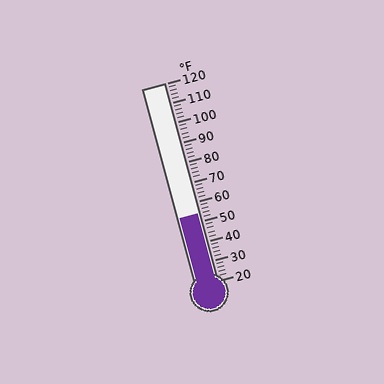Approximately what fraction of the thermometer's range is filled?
The thermometer is filled to approximately 35% of its range.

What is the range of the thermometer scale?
The thermometer scale ranges from 20°F to 120°F.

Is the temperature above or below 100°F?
The temperature is below 100°F.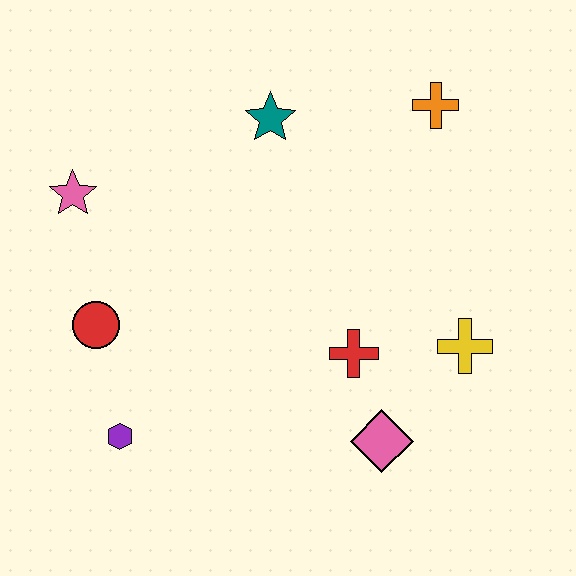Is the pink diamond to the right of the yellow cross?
No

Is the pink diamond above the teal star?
No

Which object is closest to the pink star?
The red circle is closest to the pink star.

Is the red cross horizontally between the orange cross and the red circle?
Yes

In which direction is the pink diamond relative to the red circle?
The pink diamond is to the right of the red circle.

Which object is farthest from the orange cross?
The purple hexagon is farthest from the orange cross.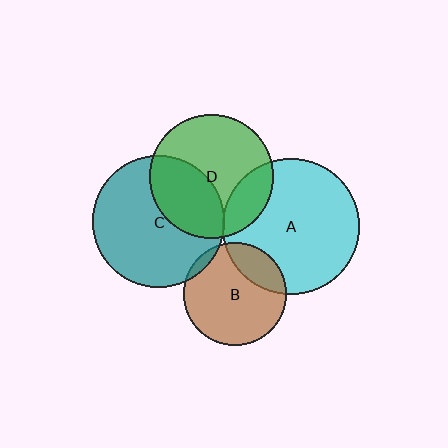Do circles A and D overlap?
Yes.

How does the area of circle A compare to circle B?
Approximately 1.8 times.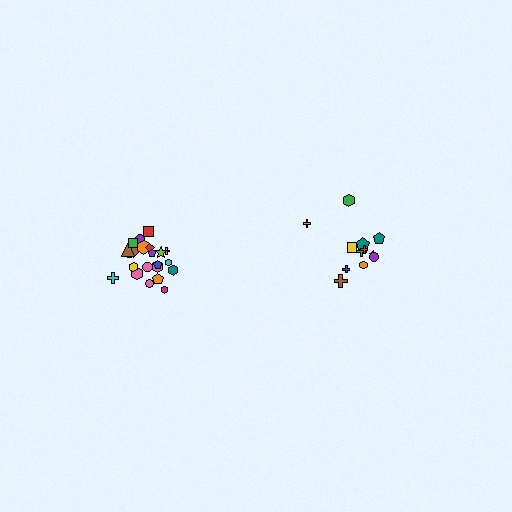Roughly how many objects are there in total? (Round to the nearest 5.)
Roughly 35 objects in total.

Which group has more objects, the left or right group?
The left group.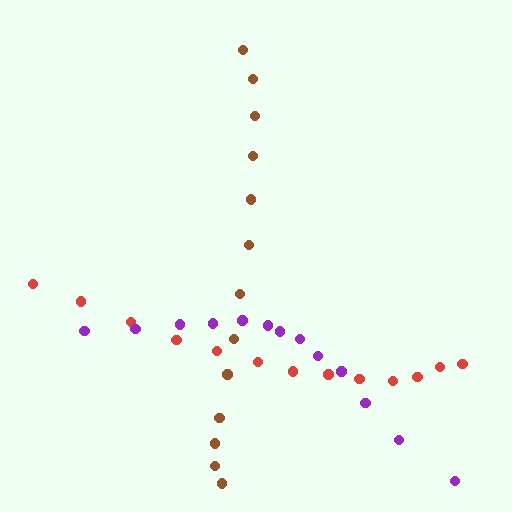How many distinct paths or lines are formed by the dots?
There are 3 distinct paths.